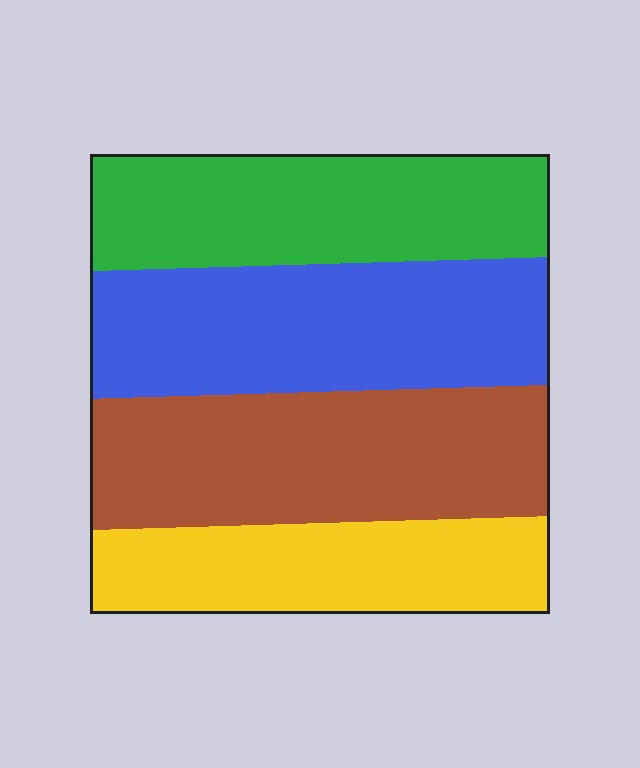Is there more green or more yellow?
Green.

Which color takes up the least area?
Yellow, at roughly 20%.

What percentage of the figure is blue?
Blue takes up about one quarter (1/4) of the figure.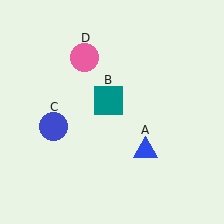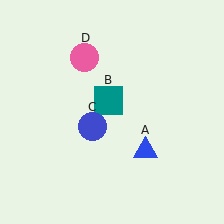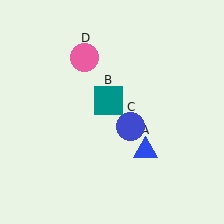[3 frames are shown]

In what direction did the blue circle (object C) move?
The blue circle (object C) moved right.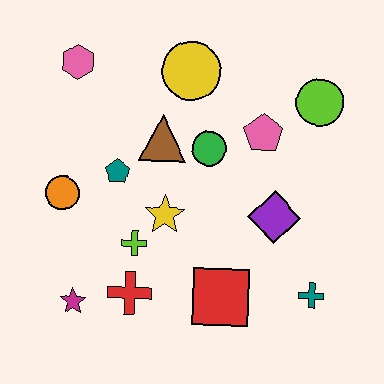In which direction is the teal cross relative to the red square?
The teal cross is to the right of the red square.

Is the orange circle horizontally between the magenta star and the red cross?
No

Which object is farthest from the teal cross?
The pink hexagon is farthest from the teal cross.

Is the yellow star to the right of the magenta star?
Yes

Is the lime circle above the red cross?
Yes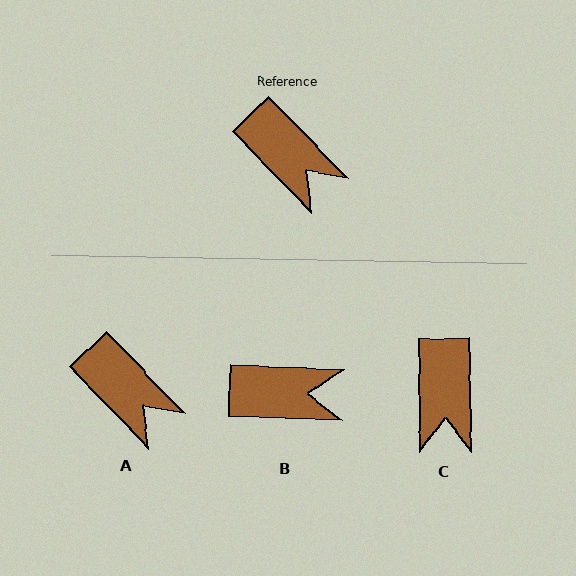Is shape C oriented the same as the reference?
No, it is off by about 43 degrees.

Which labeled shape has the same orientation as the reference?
A.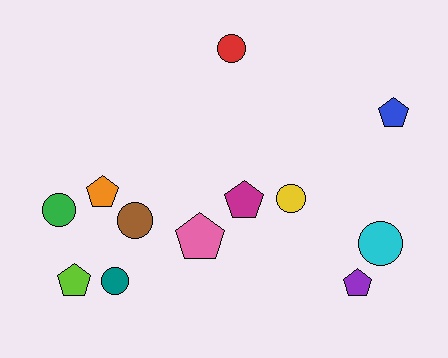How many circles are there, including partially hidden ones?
There are 6 circles.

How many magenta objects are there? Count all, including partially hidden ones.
There is 1 magenta object.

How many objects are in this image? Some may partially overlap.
There are 12 objects.